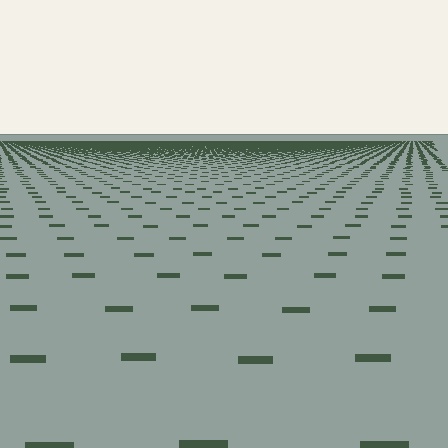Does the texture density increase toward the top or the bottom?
Density increases toward the top.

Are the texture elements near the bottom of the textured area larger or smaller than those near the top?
Larger. Near the bottom, elements are closer to the viewer and appear at a bigger on-screen size.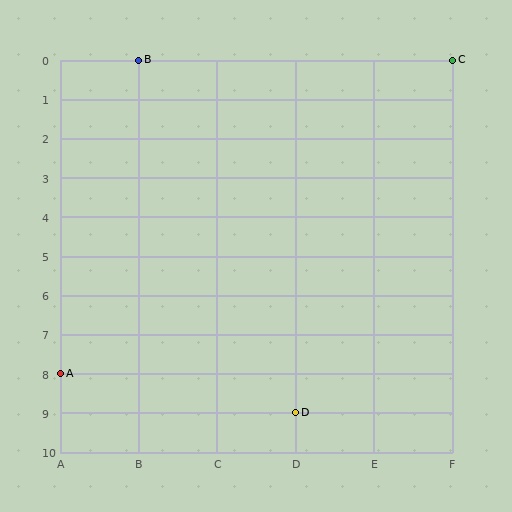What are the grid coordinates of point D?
Point D is at grid coordinates (D, 9).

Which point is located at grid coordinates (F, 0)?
Point C is at (F, 0).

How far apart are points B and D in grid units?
Points B and D are 2 columns and 9 rows apart (about 9.2 grid units diagonally).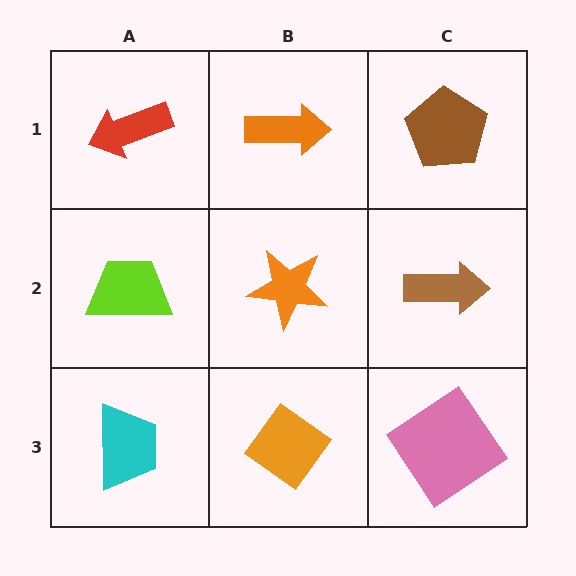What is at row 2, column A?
A lime trapezoid.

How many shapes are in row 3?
3 shapes.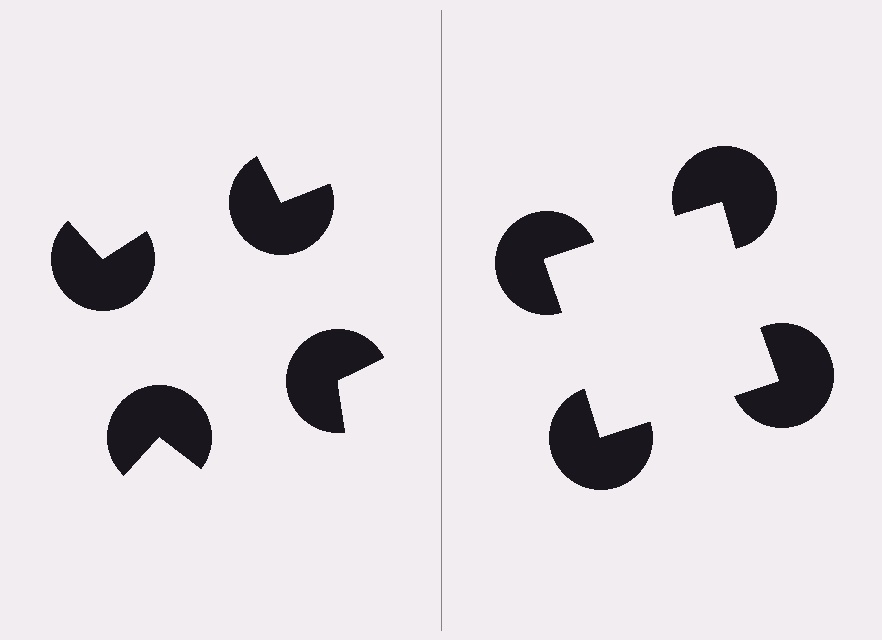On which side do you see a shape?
An illusory square appears on the right side. On the left side the wedge cuts are rotated, so no coherent shape forms.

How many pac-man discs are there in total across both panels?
8 — 4 on each side.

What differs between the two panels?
The pac-man discs are positioned identically on both sides; only the wedge orientations differ. On the right they align to a square; on the left they are misaligned.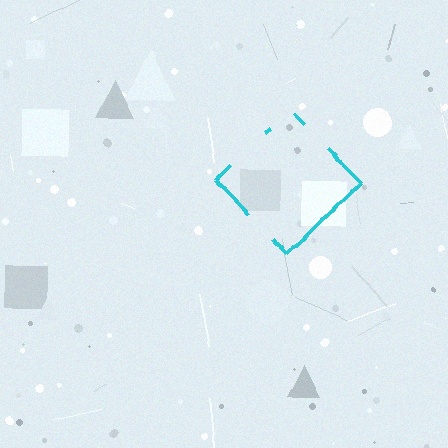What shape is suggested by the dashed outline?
The dashed outline suggests a diamond.